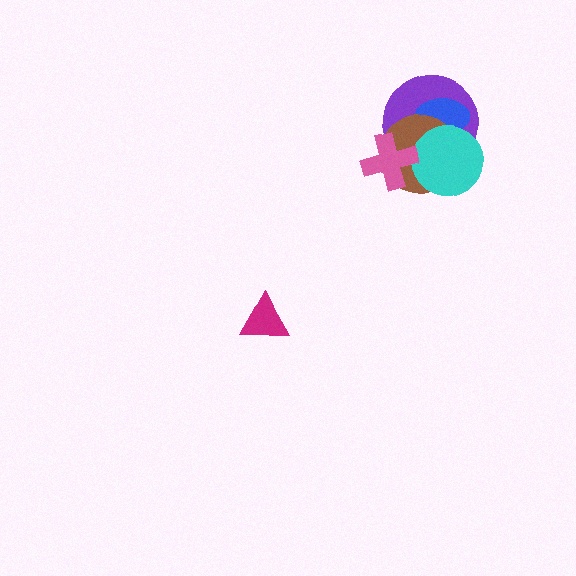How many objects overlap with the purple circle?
4 objects overlap with the purple circle.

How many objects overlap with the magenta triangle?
0 objects overlap with the magenta triangle.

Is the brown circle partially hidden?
Yes, it is partially covered by another shape.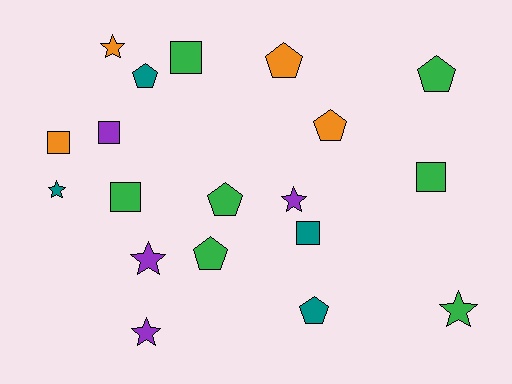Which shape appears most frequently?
Pentagon, with 7 objects.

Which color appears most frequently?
Green, with 7 objects.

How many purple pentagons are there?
There are no purple pentagons.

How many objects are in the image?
There are 19 objects.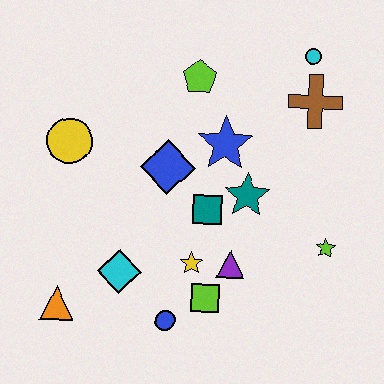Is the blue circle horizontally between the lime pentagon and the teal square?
No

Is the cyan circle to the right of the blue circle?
Yes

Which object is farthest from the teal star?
The orange triangle is farthest from the teal star.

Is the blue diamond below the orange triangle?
No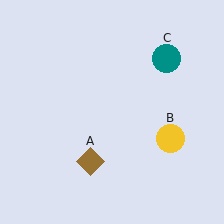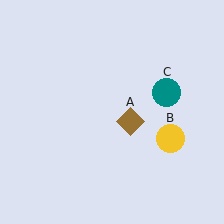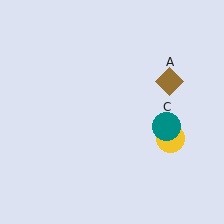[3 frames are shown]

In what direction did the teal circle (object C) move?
The teal circle (object C) moved down.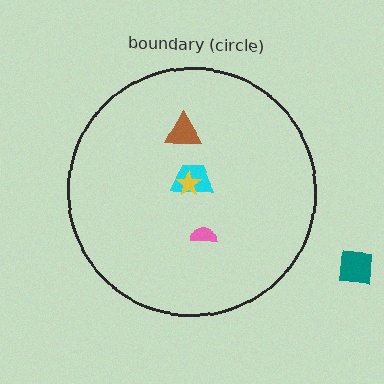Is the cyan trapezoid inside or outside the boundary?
Inside.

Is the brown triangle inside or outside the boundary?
Inside.